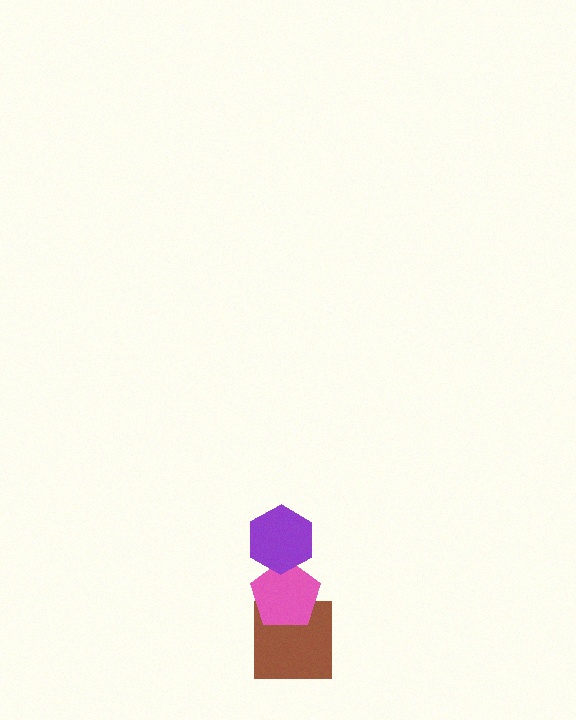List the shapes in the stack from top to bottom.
From top to bottom: the purple hexagon, the pink pentagon, the brown square.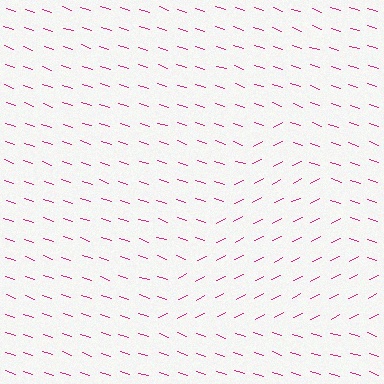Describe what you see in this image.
The image is filled with small magenta line segments. A triangle region in the image has lines oriented differently from the surrounding lines, creating a visible texture boundary.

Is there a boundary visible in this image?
Yes, there is a texture boundary formed by a change in line orientation.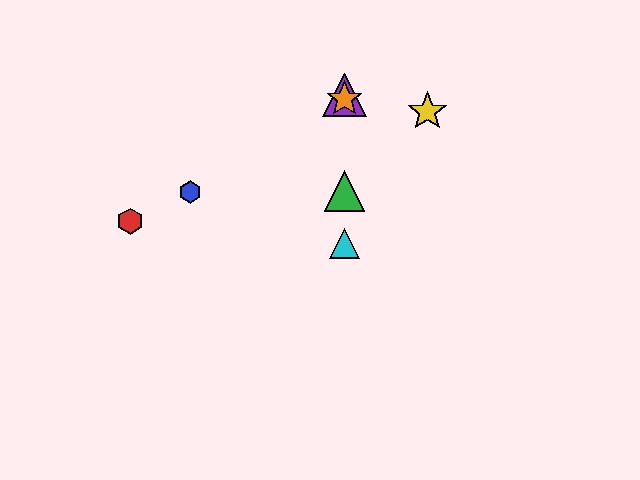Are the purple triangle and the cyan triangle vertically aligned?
Yes, both are at x≈344.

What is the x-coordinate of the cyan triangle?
The cyan triangle is at x≈344.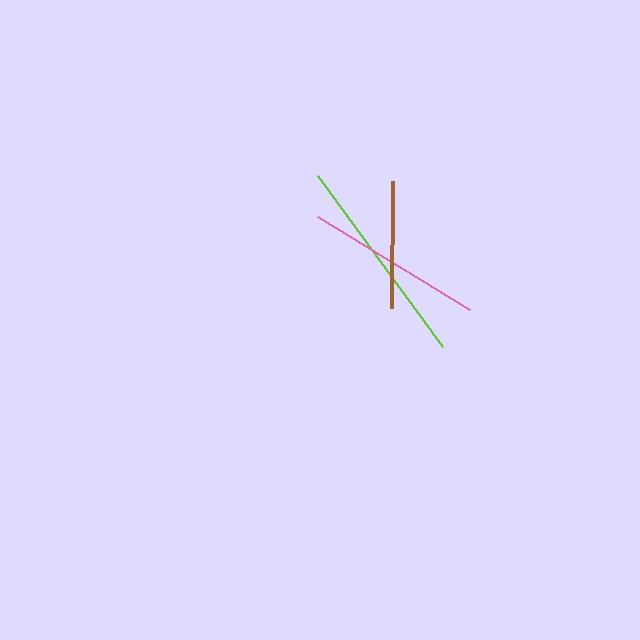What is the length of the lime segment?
The lime segment is approximately 212 pixels long.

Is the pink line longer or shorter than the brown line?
The pink line is longer than the brown line.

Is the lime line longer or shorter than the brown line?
The lime line is longer than the brown line.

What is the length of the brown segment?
The brown segment is approximately 126 pixels long.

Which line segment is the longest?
The lime line is the longest at approximately 212 pixels.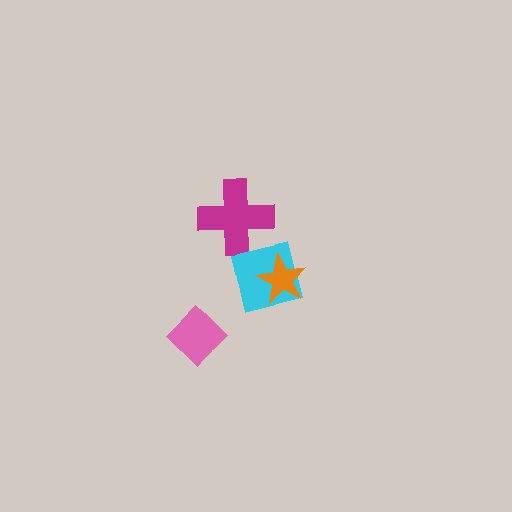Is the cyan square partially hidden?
Yes, it is partially covered by another shape.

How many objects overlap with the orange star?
1 object overlaps with the orange star.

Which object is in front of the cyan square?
The orange star is in front of the cyan square.